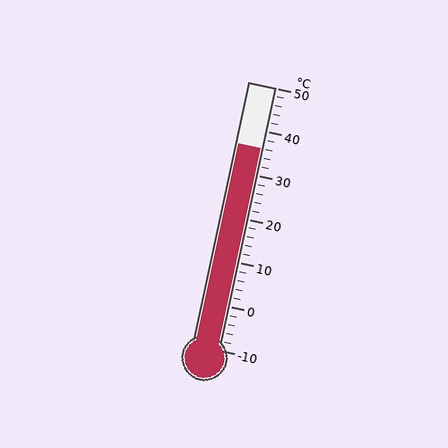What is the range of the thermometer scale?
The thermometer scale ranges from -10°C to 50°C.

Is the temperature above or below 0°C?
The temperature is above 0°C.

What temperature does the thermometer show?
The thermometer shows approximately 36°C.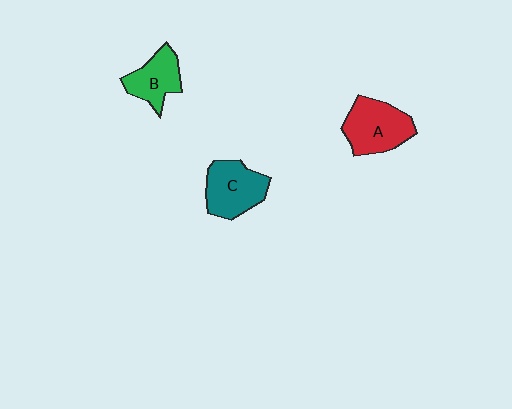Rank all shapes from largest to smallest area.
From largest to smallest: A (red), C (teal), B (green).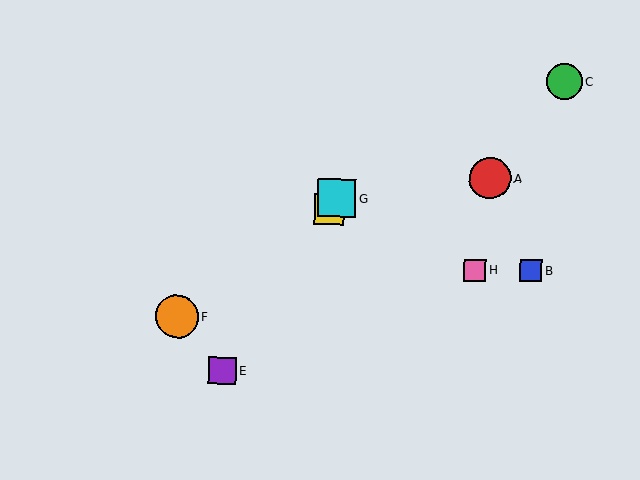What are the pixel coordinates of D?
Object D is at (329, 209).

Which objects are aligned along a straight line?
Objects D, E, G are aligned along a straight line.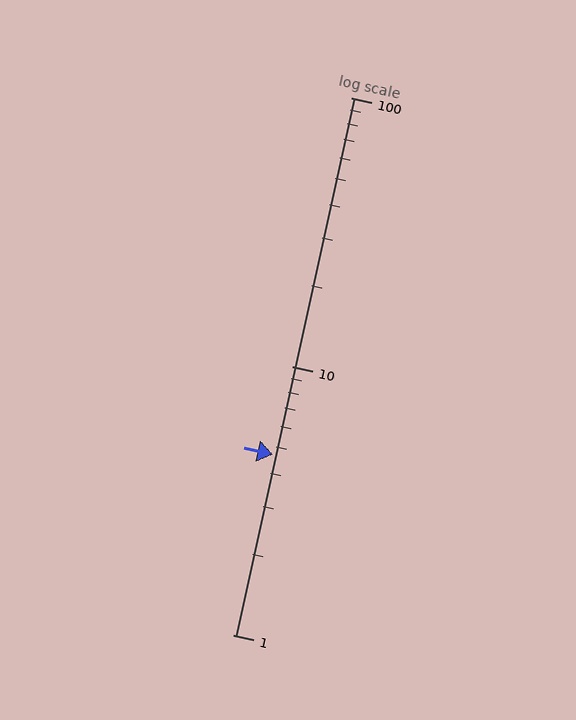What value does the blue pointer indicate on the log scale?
The pointer indicates approximately 4.7.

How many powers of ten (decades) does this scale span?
The scale spans 2 decades, from 1 to 100.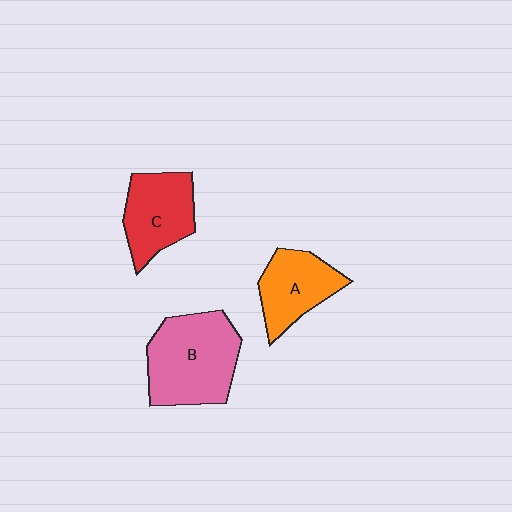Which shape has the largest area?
Shape B (pink).